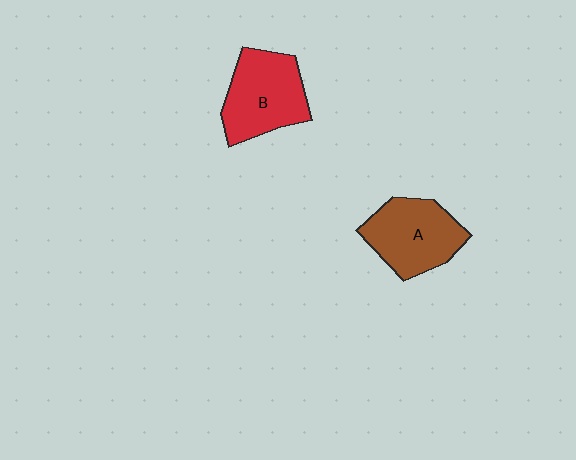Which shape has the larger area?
Shape B (red).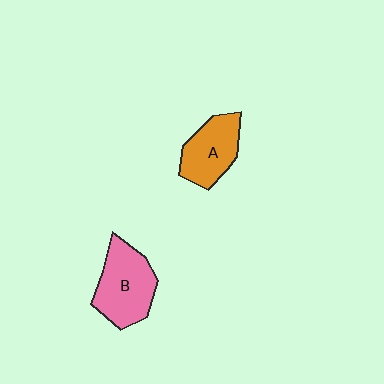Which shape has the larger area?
Shape B (pink).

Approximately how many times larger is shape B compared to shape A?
Approximately 1.3 times.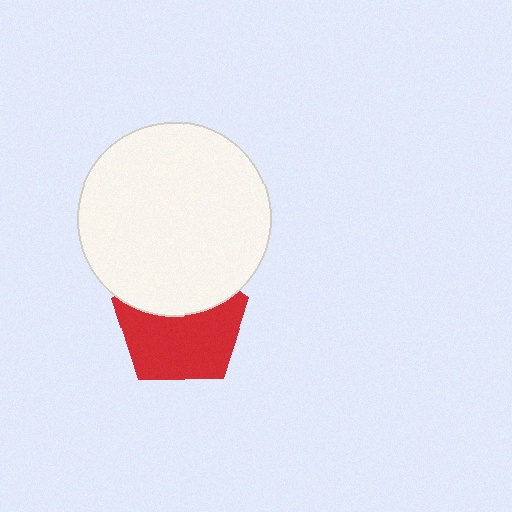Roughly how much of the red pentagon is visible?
About half of it is visible (roughly 62%).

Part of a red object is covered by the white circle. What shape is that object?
It is a pentagon.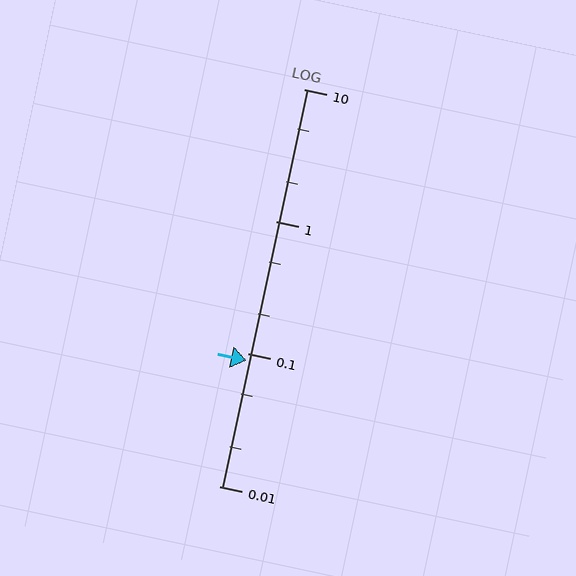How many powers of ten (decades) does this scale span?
The scale spans 3 decades, from 0.01 to 10.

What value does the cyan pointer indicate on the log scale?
The pointer indicates approximately 0.089.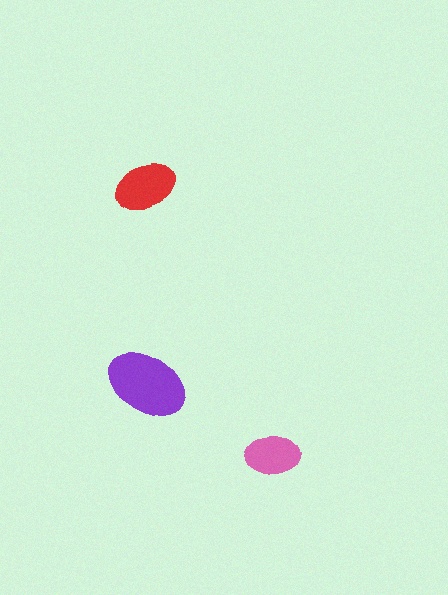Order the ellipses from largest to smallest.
the purple one, the red one, the pink one.